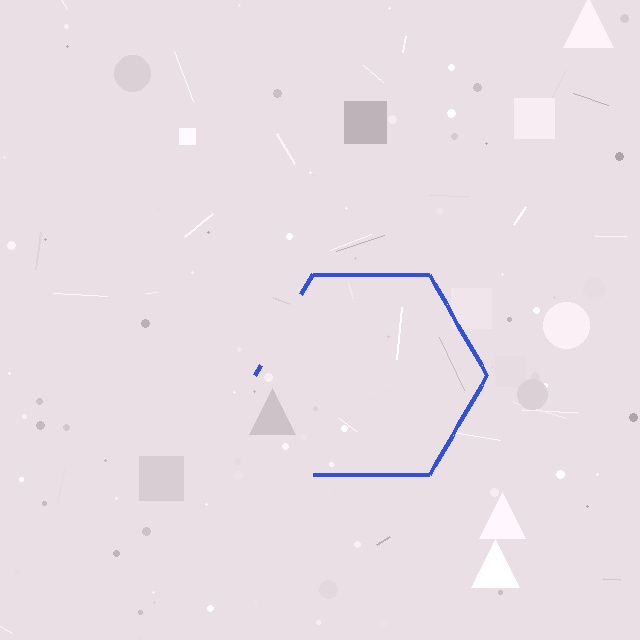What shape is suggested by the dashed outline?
The dashed outline suggests a hexagon.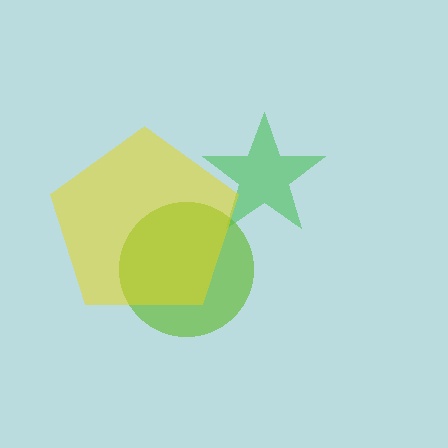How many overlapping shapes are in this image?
There are 3 overlapping shapes in the image.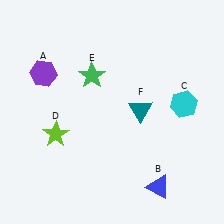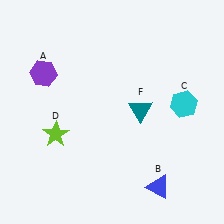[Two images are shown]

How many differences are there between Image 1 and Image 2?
There is 1 difference between the two images.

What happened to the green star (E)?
The green star (E) was removed in Image 2. It was in the top-left area of Image 1.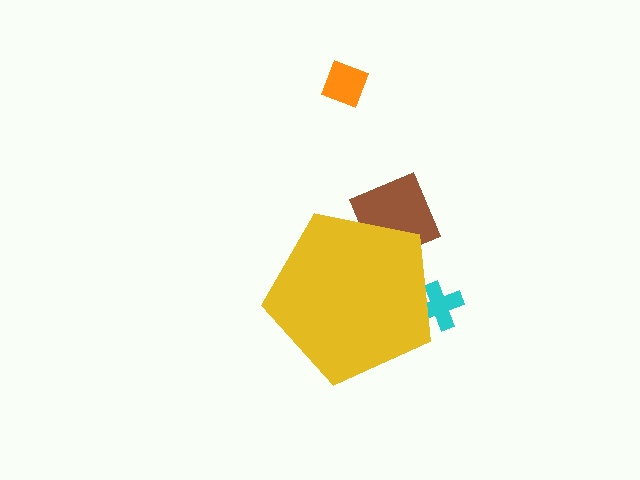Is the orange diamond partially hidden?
No, the orange diamond is fully visible.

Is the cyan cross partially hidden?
Yes, the cyan cross is partially hidden behind the yellow pentagon.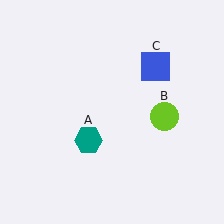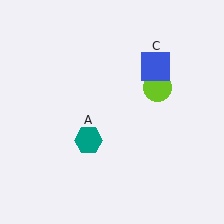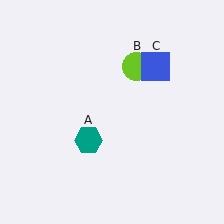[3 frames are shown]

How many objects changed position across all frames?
1 object changed position: lime circle (object B).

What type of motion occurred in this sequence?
The lime circle (object B) rotated counterclockwise around the center of the scene.